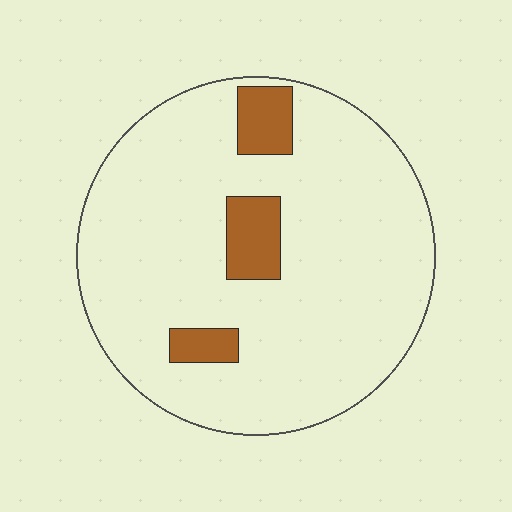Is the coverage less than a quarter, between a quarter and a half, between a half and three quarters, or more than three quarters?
Less than a quarter.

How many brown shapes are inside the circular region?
3.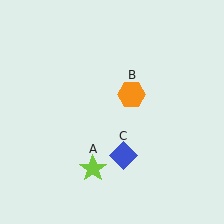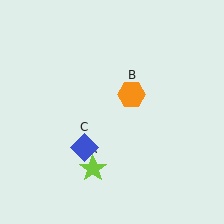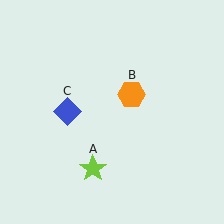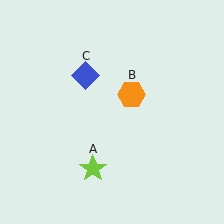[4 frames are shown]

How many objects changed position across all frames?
1 object changed position: blue diamond (object C).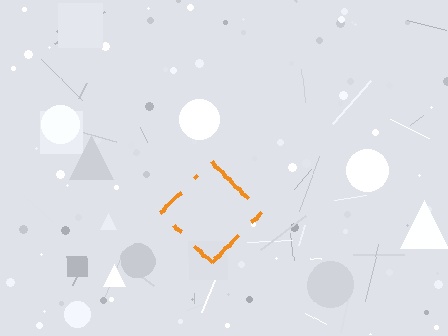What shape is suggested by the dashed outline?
The dashed outline suggests a diamond.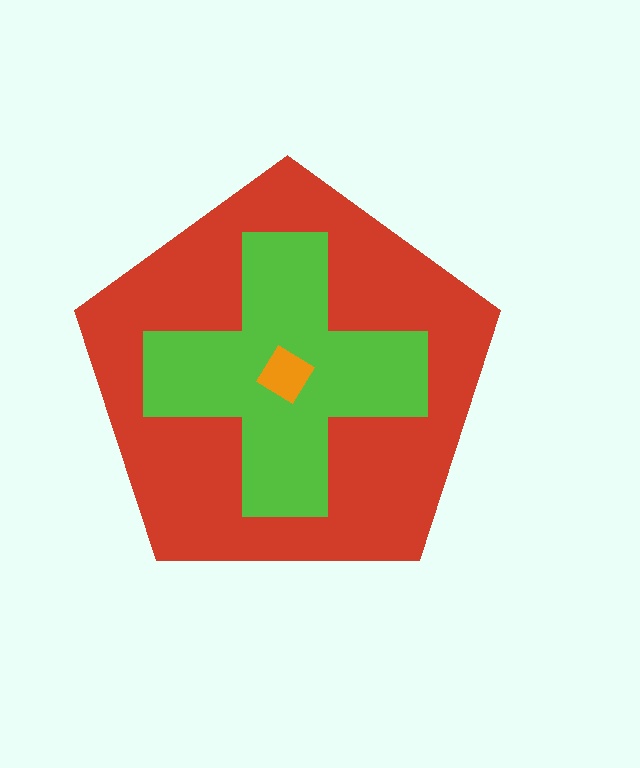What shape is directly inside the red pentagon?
The lime cross.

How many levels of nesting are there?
3.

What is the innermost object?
The orange diamond.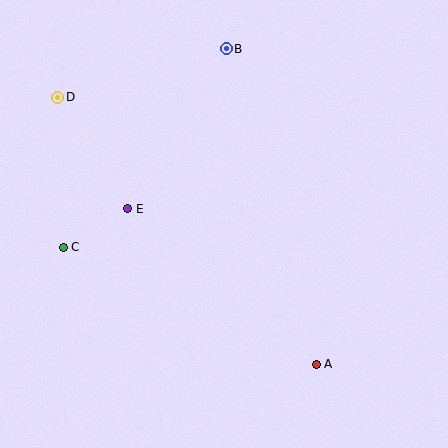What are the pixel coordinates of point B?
Point B is at (226, 49).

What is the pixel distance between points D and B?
The distance between D and B is 176 pixels.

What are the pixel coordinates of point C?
Point C is at (63, 247).